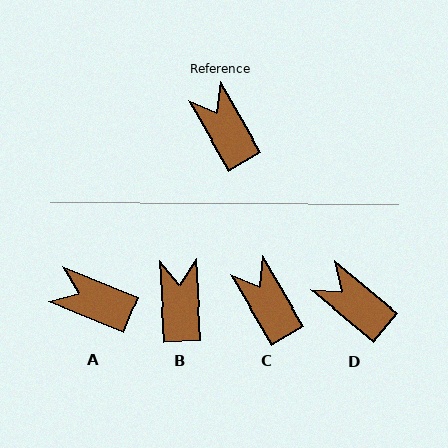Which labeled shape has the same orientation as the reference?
C.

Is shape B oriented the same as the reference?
No, it is off by about 27 degrees.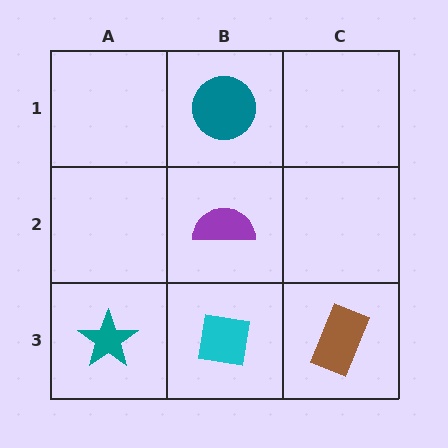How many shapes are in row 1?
1 shape.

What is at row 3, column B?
A cyan square.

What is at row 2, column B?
A purple semicircle.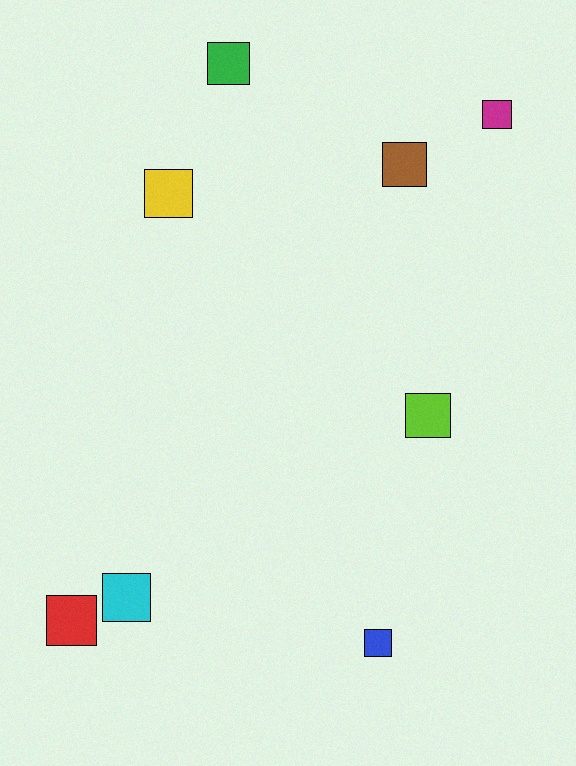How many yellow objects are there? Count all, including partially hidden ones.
There is 1 yellow object.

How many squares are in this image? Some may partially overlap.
There are 8 squares.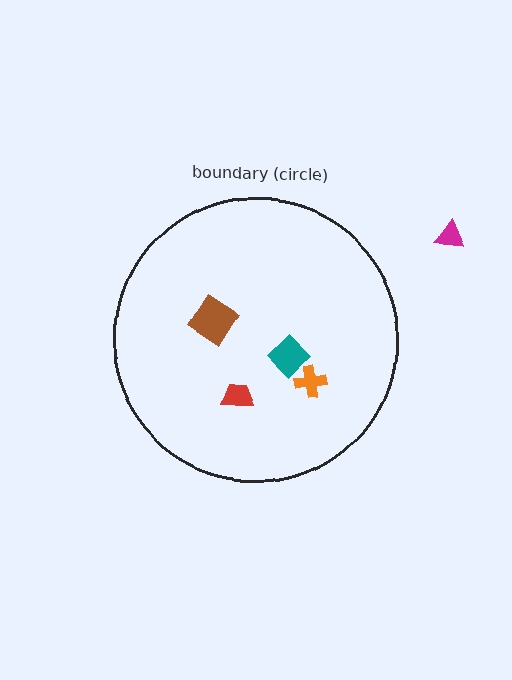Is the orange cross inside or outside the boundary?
Inside.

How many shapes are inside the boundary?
4 inside, 1 outside.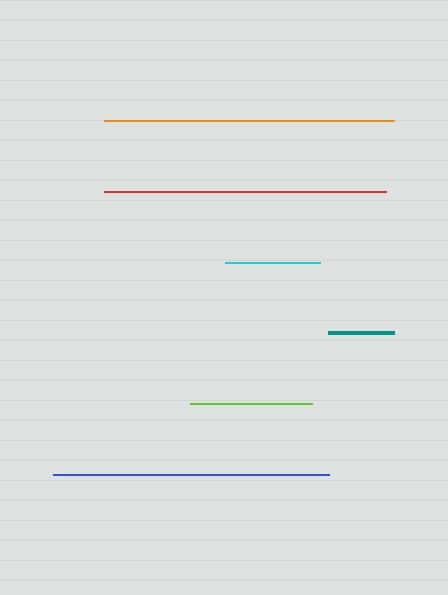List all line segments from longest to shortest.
From longest to shortest: orange, red, blue, lime, cyan, teal.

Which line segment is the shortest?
The teal line is the shortest at approximately 66 pixels.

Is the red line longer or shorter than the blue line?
The red line is longer than the blue line.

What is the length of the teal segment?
The teal segment is approximately 66 pixels long.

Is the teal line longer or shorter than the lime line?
The lime line is longer than the teal line.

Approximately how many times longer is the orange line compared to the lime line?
The orange line is approximately 2.4 times the length of the lime line.